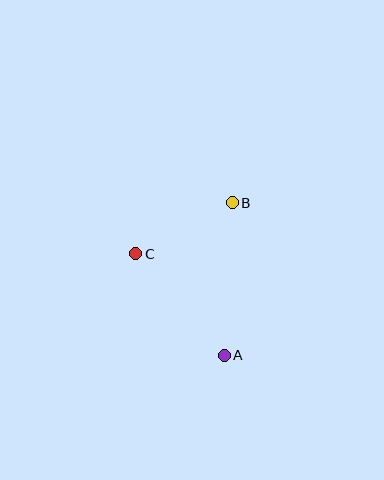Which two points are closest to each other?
Points B and C are closest to each other.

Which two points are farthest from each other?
Points A and B are farthest from each other.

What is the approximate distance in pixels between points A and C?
The distance between A and C is approximately 134 pixels.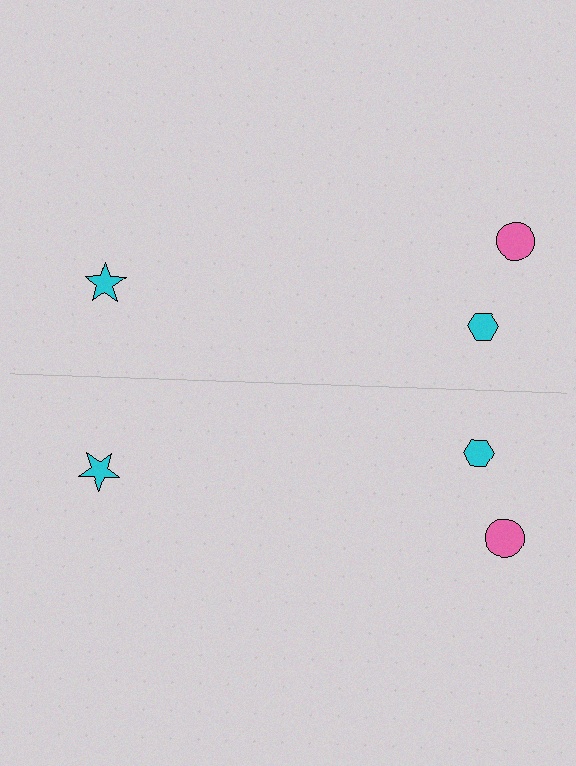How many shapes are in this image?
There are 6 shapes in this image.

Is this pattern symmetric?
Yes, this pattern has bilateral (reflection) symmetry.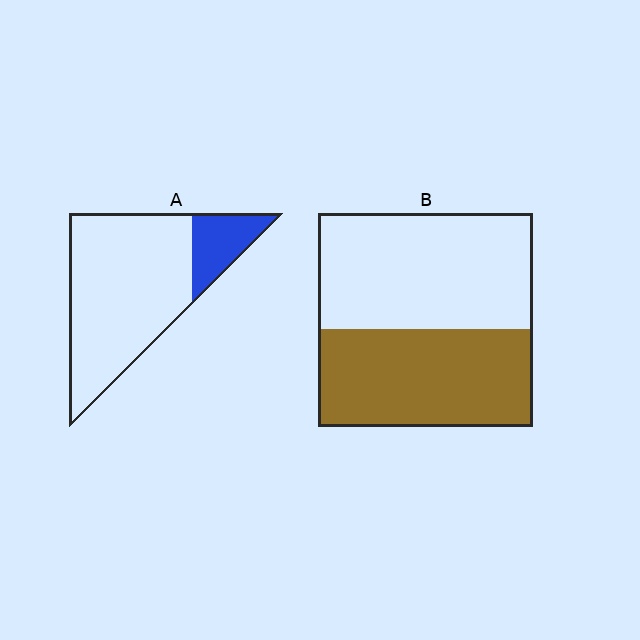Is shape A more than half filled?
No.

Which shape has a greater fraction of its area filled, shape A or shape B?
Shape B.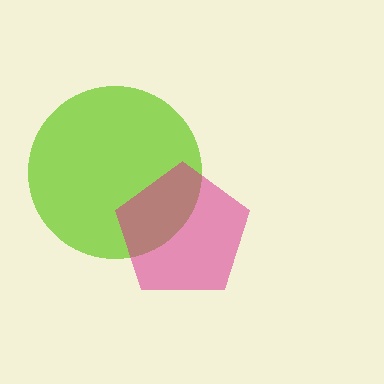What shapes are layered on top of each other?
The layered shapes are: a lime circle, a magenta pentagon.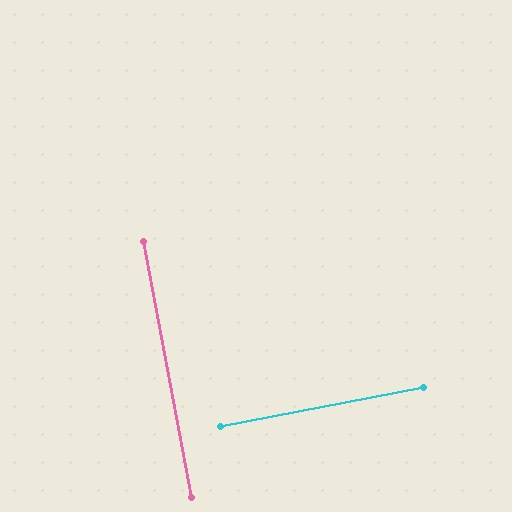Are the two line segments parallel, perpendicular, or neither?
Perpendicular — they meet at approximately 90°.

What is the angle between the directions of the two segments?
Approximately 90 degrees.